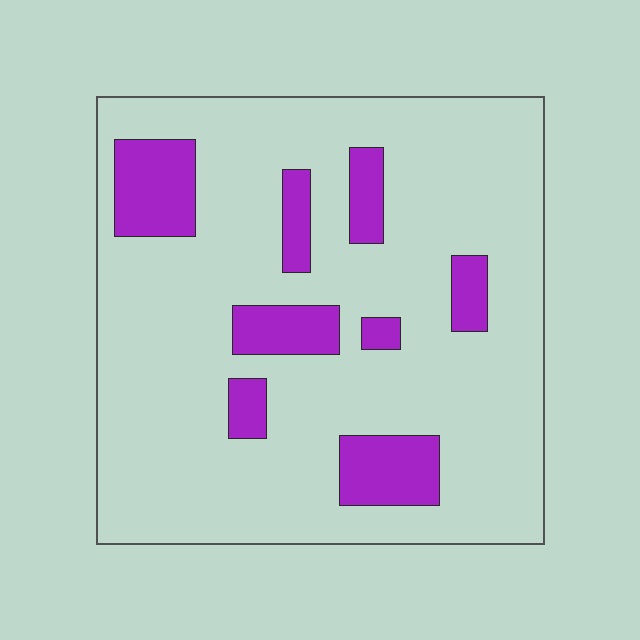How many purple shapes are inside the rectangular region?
8.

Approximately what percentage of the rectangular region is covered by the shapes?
Approximately 15%.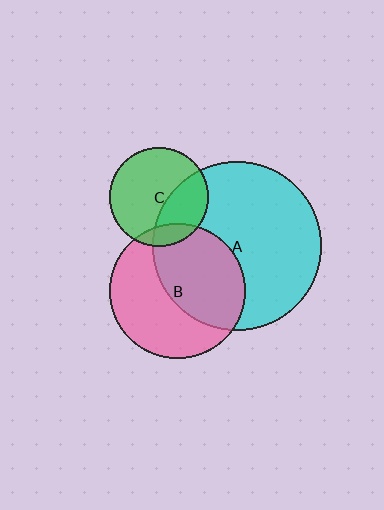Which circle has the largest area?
Circle A (cyan).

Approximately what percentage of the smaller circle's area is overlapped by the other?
Approximately 15%.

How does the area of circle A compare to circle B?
Approximately 1.6 times.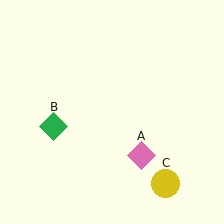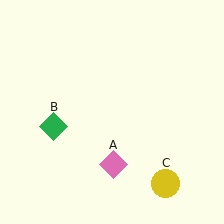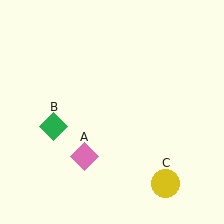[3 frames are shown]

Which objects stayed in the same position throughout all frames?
Green diamond (object B) and yellow circle (object C) remained stationary.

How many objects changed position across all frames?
1 object changed position: pink diamond (object A).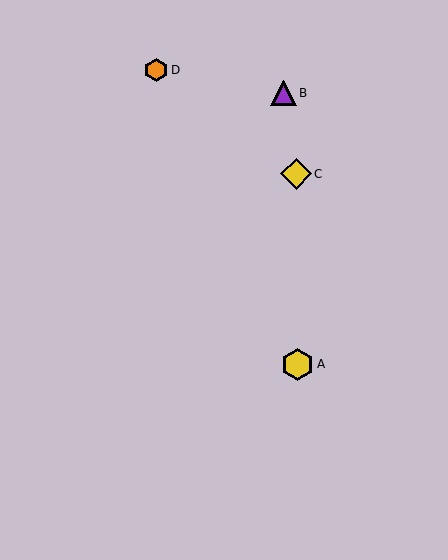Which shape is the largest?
The yellow hexagon (labeled A) is the largest.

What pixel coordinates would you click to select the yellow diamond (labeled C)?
Click at (296, 174) to select the yellow diamond C.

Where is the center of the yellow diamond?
The center of the yellow diamond is at (296, 174).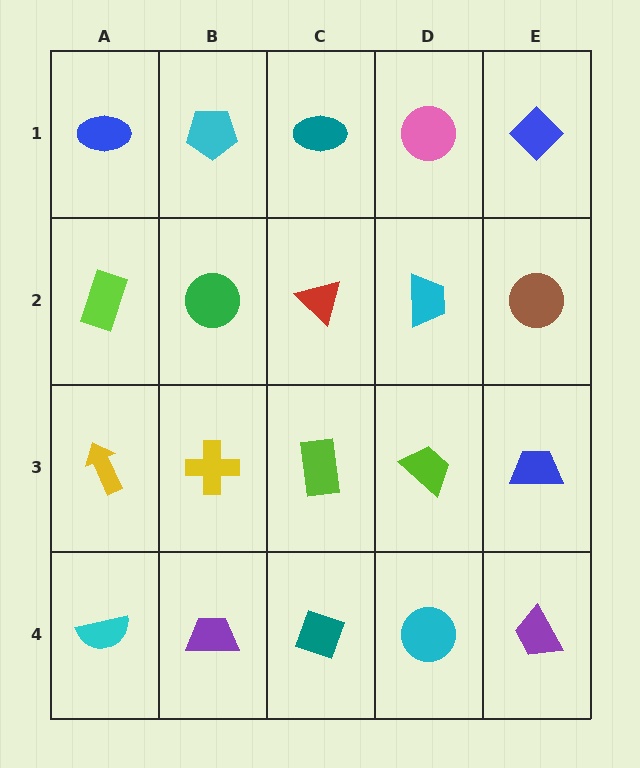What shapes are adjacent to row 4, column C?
A lime rectangle (row 3, column C), a purple trapezoid (row 4, column B), a cyan circle (row 4, column D).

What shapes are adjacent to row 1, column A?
A lime rectangle (row 2, column A), a cyan pentagon (row 1, column B).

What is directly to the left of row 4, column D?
A teal diamond.